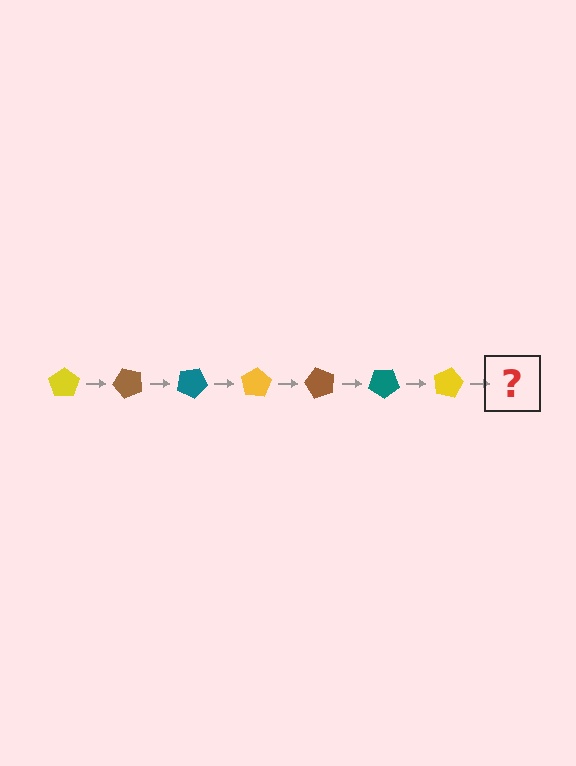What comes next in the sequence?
The next element should be a brown pentagon, rotated 350 degrees from the start.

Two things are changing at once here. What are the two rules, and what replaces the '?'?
The two rules are that it rotates 50 degrees each step and the color cycles through yellow, brown, and teal. The '?' should be a brown pentagon, rotated 350 degrees from the start.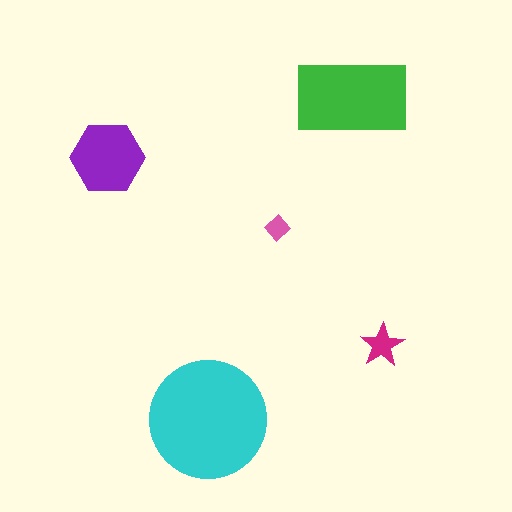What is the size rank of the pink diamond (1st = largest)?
5th.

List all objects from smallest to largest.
The pink diamond, the magenta star, the purple hexagon, the green rectangle, the cyan circle.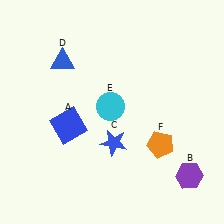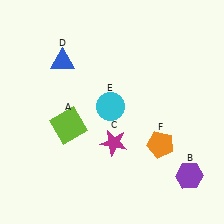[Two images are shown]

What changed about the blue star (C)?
In Image 1, C is blue. In Image 2, it changed to magenta.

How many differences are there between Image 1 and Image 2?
There are 2 differences between the two images.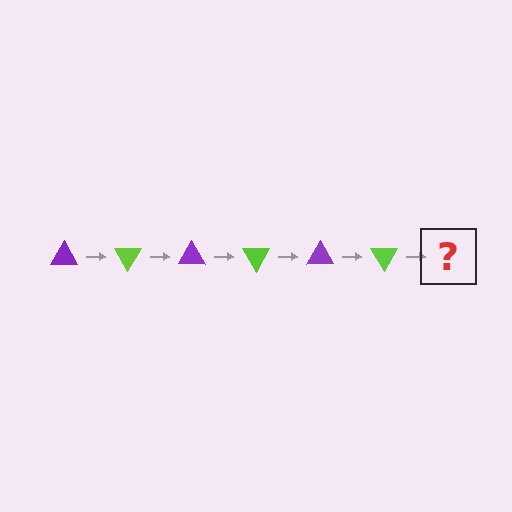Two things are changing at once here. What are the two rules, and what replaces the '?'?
The two rules are that it rotates 60 degrees each step and the color cycles through purple and lime. The '?' should be a purple triangle, rotated 360 degrees from the start.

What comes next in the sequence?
The next element should be a purple triangle, rotated 360 degrees from the start.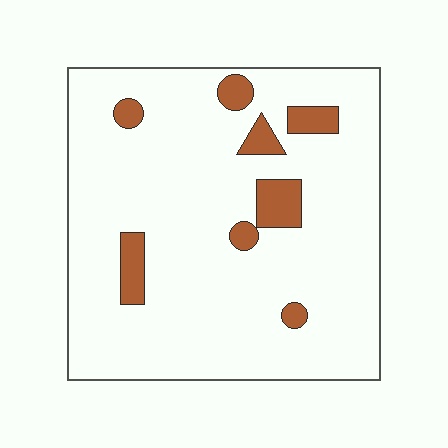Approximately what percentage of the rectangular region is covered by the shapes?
Approximately 10%.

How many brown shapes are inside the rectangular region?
8.